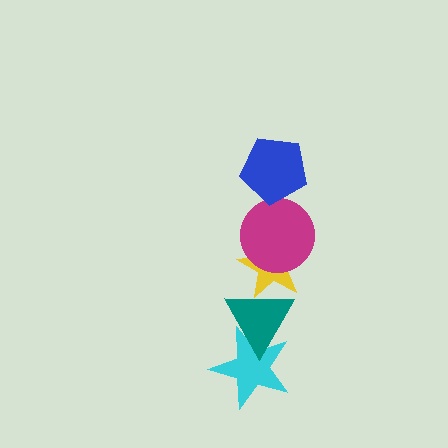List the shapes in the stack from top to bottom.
From top to bottom: the blue pentagon, the magenta circle, the yellow star, the teal triangle, the cyan star.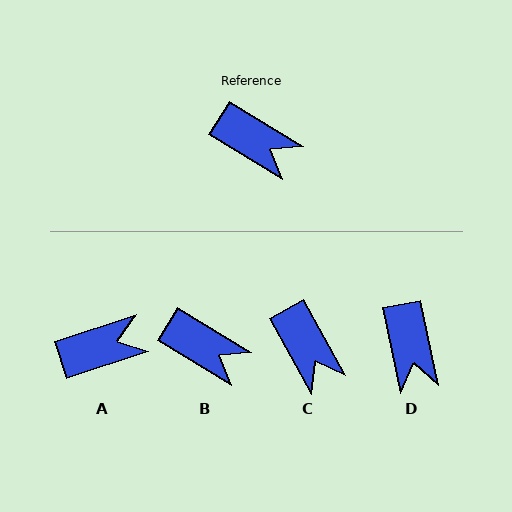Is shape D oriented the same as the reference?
No, it is off by about 47 degrees.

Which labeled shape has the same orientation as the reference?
B.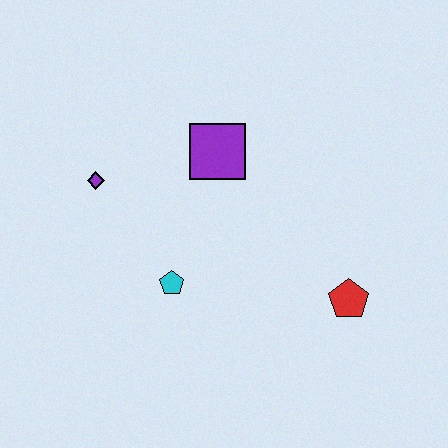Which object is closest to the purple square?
The purple diamond is closest to the purple square.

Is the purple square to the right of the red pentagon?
No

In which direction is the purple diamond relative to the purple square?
The purple diamond is to the left of the purple square.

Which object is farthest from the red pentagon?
The purple diamond is farthest from the red pentagon.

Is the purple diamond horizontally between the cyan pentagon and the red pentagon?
No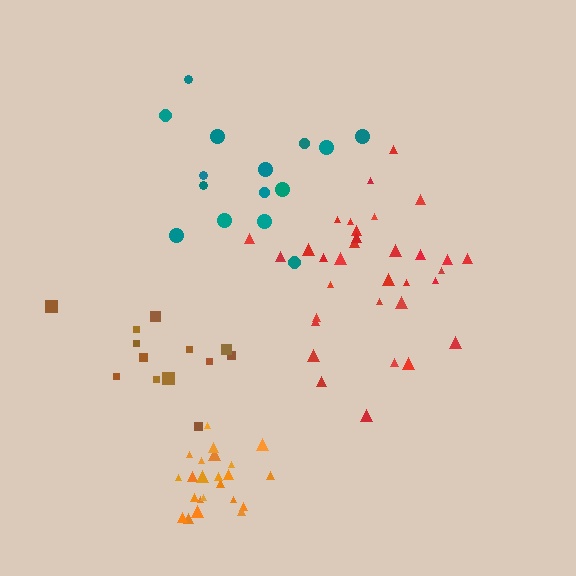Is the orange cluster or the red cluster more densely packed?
Orange.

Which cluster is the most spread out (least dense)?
Teal.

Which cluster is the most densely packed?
Orange.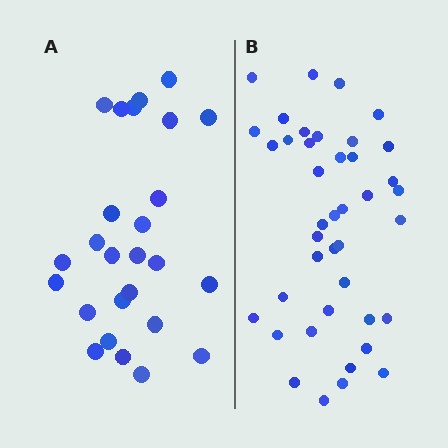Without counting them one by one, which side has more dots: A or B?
Region B (the right region) has more dots.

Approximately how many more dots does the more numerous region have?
Region B has approximately 15 more dots than region A.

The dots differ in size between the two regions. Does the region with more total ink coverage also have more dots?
No. Region A has more total ink coverage because its dots are larger, but region B actually contains more individual dots. Total area can be misleading — the number of items is what matters here.